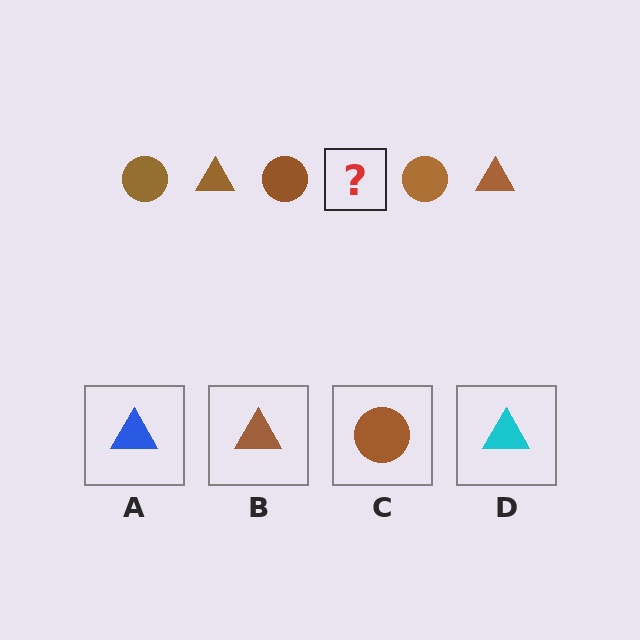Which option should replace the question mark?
Option B.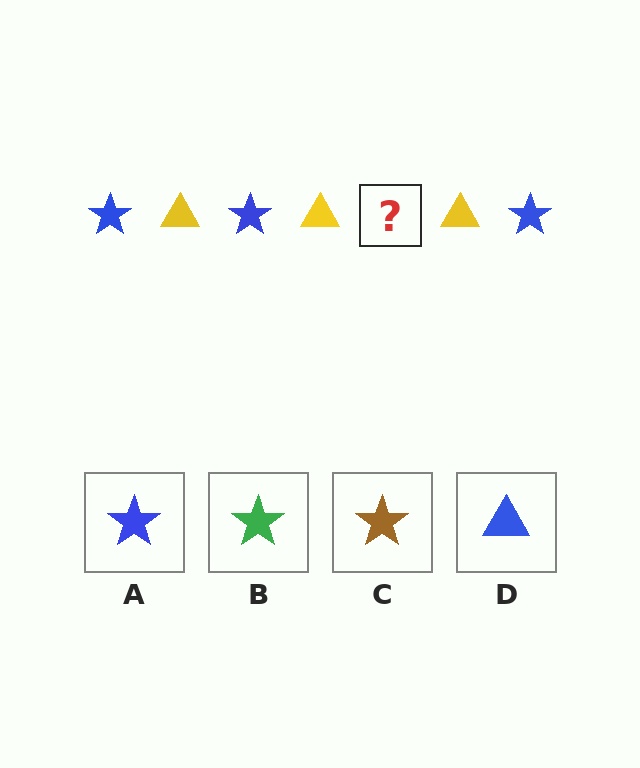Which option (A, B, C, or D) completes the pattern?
A.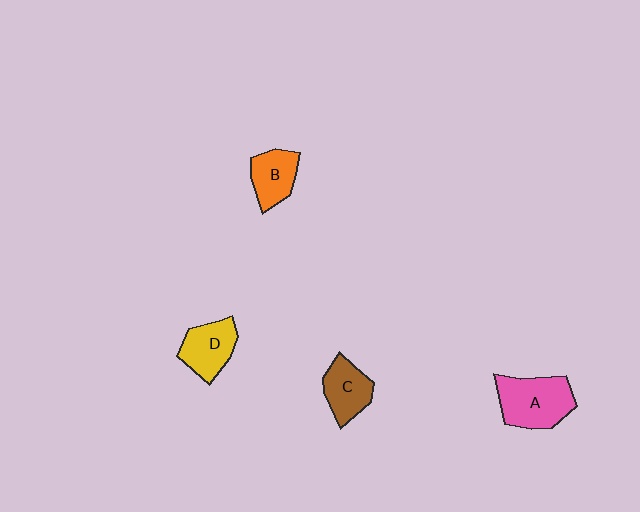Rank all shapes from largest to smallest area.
From largest to smallest: A (pink), D (yellow), C (brown), B (orange).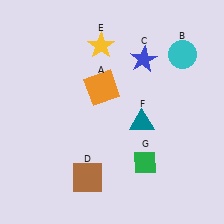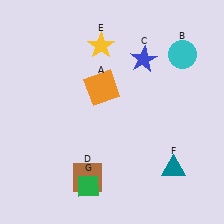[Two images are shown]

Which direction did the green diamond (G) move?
The green diamond (G) moved left.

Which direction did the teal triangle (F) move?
The teal triangle (F) moved down.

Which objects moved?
The objects that moved are: the teal triangle (F), the green diamond (G).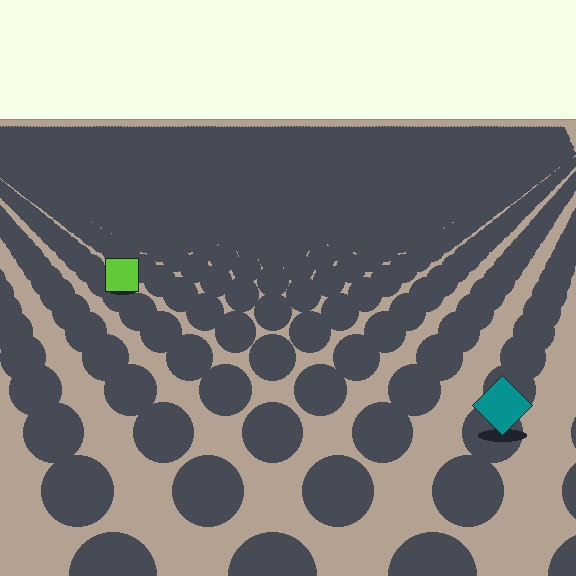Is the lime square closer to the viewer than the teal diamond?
No. The teal diamond is closer — you can tell from the texture gradient: the ground texture is coarser near it.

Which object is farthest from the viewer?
The lime square is farthest from the viewer. It appears smaller and the ground texture around it is denser.